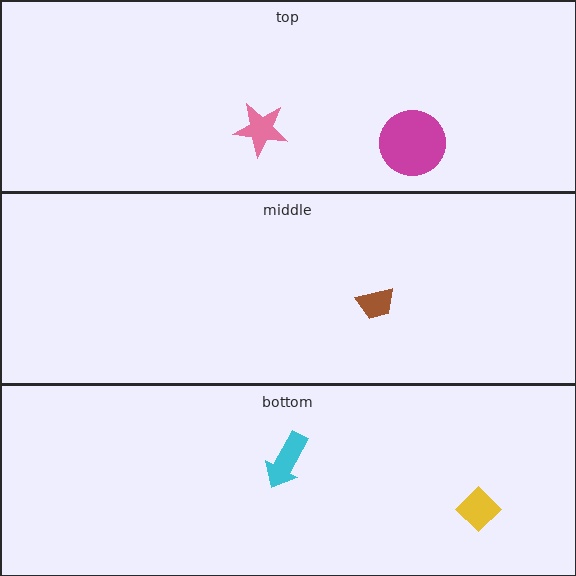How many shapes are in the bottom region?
2.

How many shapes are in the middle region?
1.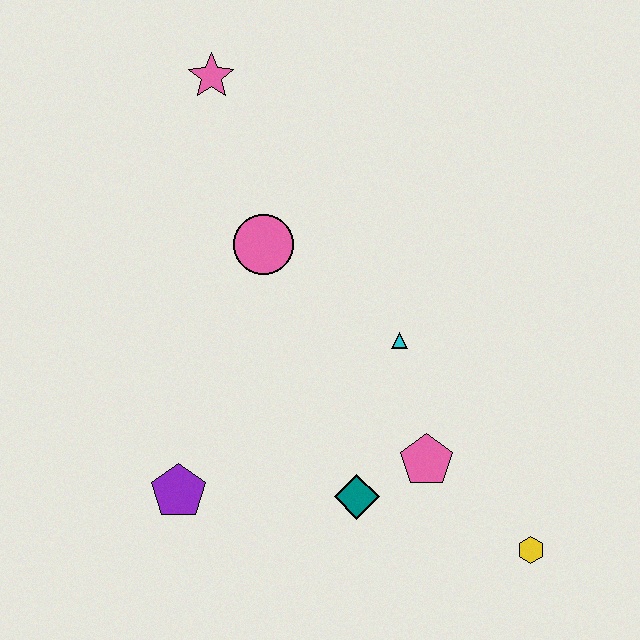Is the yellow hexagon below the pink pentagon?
Yes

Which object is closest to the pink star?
The pink circle is closest to the pink star.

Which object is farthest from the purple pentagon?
The pink star is farthest from the purple pentagon.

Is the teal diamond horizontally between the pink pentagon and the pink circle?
Yes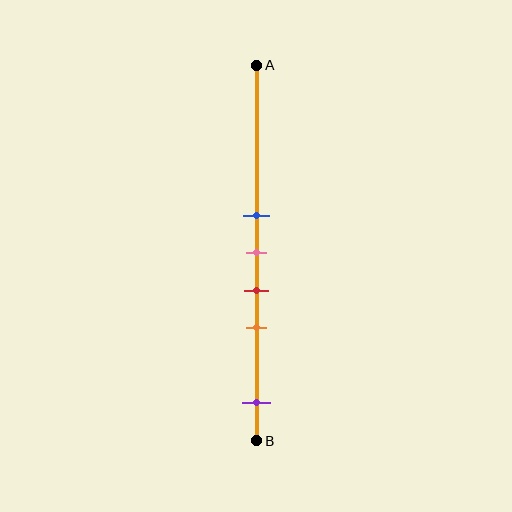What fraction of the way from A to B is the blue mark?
The blue mark is approximately 40% (0.4) of the way from A to B.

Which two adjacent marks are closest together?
The blue and pink marks are the closest adjacent pair.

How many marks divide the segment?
There are 5 marks dividing the segment.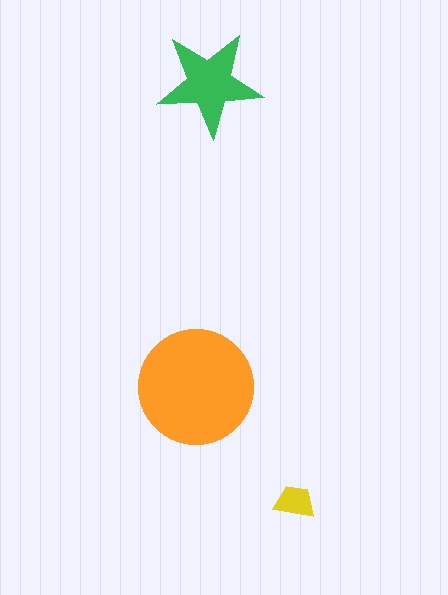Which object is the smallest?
The yellow trapezoid.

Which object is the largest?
The orange circle.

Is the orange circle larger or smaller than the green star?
Larger.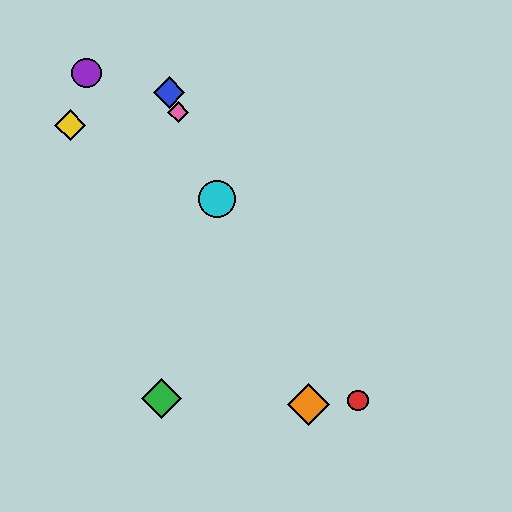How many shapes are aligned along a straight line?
4 shapes (the blue diamond, the orange diamond, the cyan circle, the pink diamond) are aligned along a straight line.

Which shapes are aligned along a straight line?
The blue diamond, the orange diamond, the cyan circle, the pink diamond are aligned along a straight line.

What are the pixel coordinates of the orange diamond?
The orange diamond is at (309, 405).